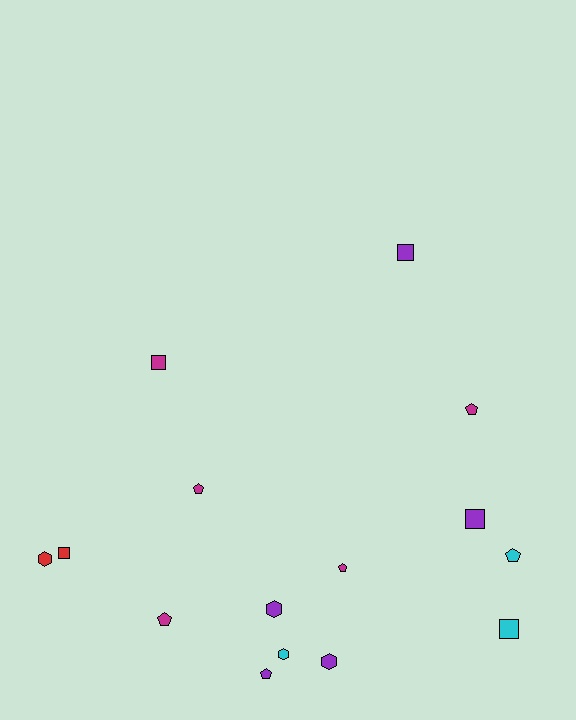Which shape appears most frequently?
Pentagon, with 6 objects.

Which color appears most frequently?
Purple, with 5 objects.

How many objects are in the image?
There are 15 objects.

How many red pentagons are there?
There are no red pentagons.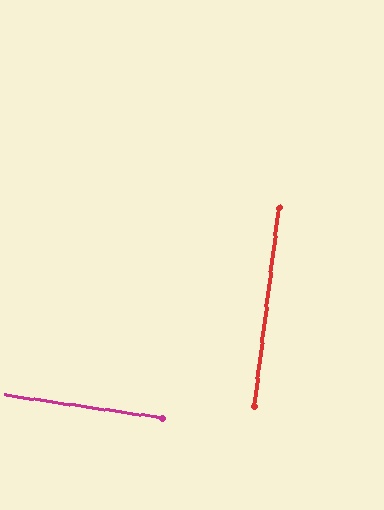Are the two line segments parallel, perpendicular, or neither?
Perpendicular — they meet at approximately 89°.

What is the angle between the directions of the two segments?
Approximately 89 degrees.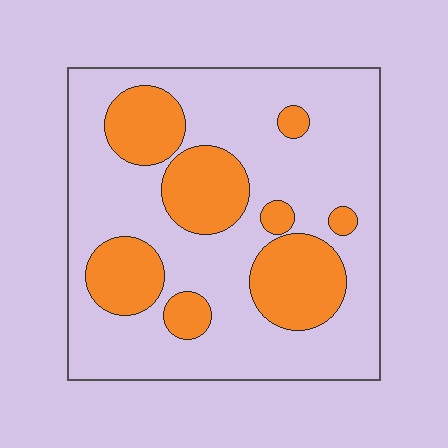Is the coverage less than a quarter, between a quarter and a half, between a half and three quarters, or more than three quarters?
Between a quarter and a half.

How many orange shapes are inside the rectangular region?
8.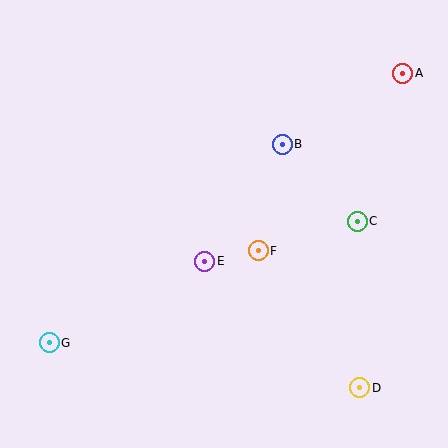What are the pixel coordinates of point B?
Point B is at (282, 144).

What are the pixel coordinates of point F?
Point F is at (258, 251).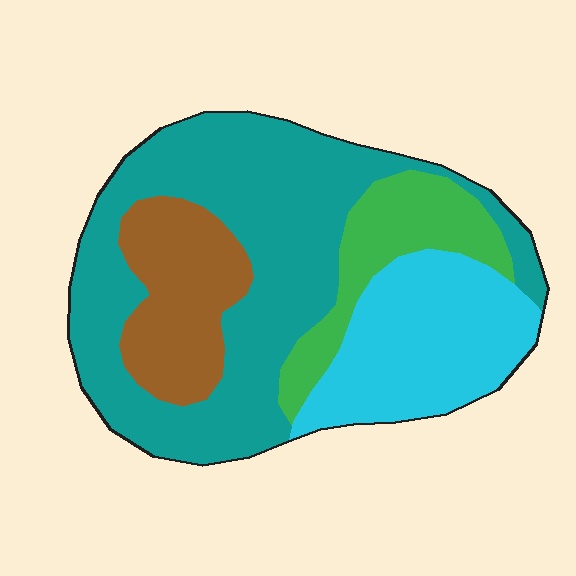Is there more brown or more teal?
Teal.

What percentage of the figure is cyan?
Cyan takes up about one fifth (1/5) of the figure.